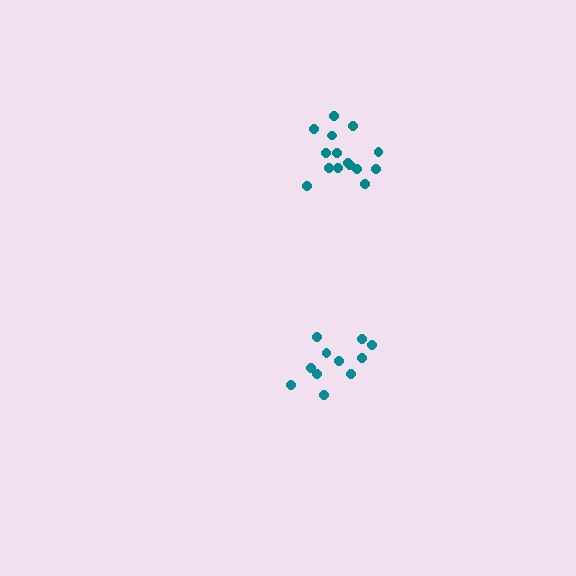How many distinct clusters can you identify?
There are 2 distinct clusters.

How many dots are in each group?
Group 1: 11 dots, Group 2: 15 dots (26 total).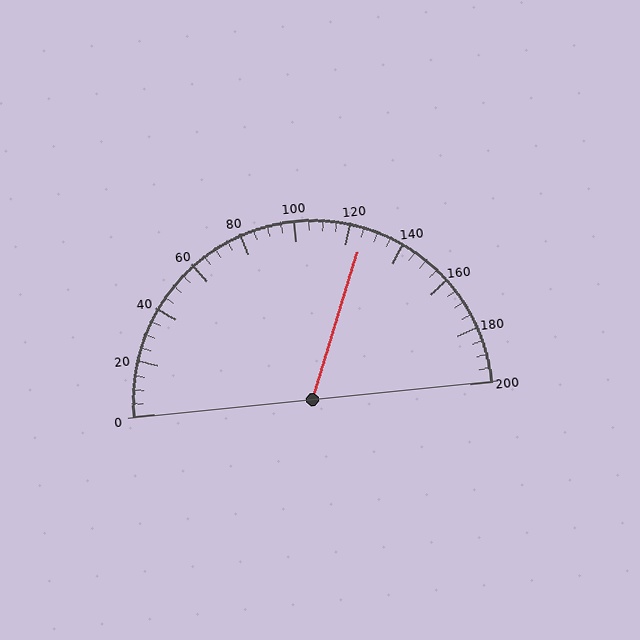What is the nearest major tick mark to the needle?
The nearest major tick mark is 120.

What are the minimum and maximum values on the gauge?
The gauge ranges from 0 to 200.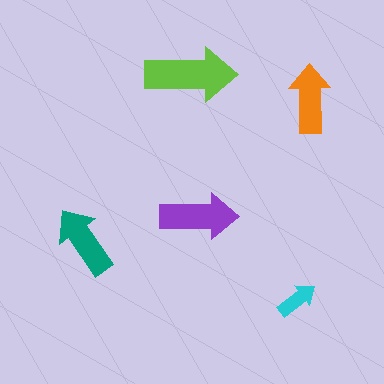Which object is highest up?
The lime arrow is topmost.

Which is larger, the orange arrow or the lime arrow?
The lime one.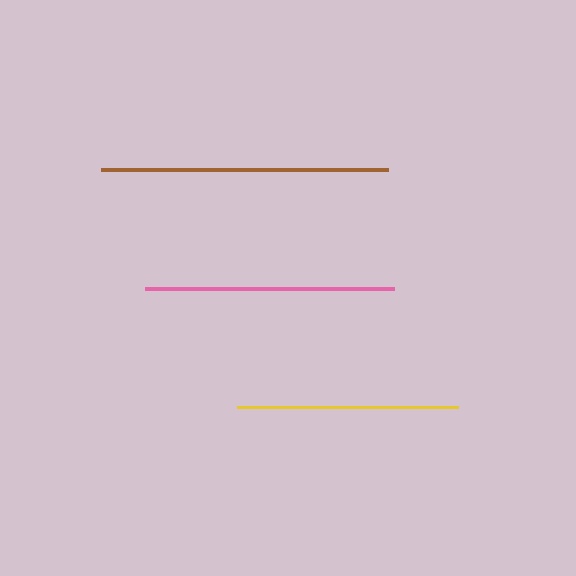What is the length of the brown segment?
The brown segment is approximately 287 pixels long.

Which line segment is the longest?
The brown line is the longest at approximately 287 pixels.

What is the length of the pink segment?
The pink segment is approximately 249 pixels long.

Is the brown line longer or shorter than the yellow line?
The brown line is longer than the yellow line.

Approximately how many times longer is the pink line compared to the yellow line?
The pink line is approximately 1.1 times the length of the yellow line.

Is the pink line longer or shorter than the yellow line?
The pink line is longer than the yellow line.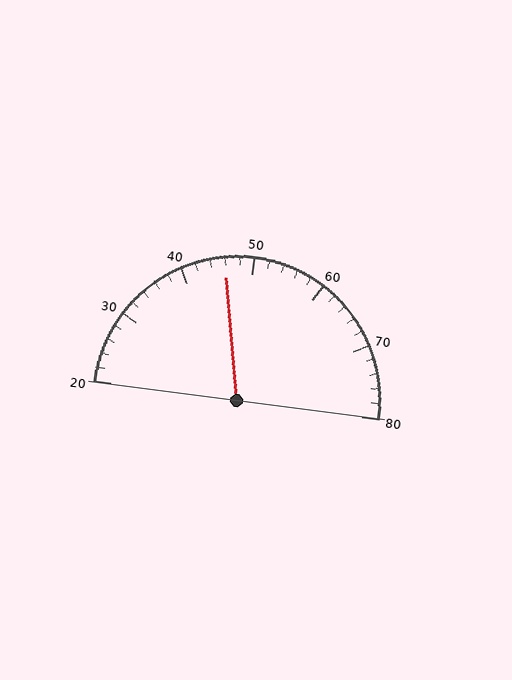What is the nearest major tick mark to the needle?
The nearest major tick mark is 50.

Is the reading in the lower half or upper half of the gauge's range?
The reading is in the lower half of the range (20 to 80).